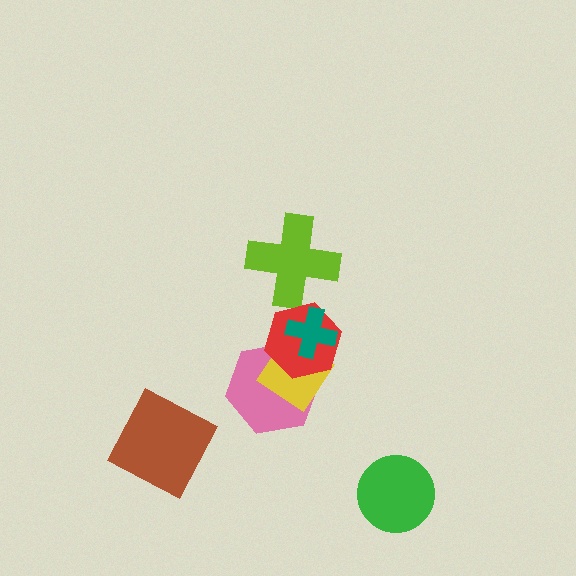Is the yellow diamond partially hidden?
Yes, it is partially covered by another shape.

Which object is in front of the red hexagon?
The teal cross is in front of the red hexagon.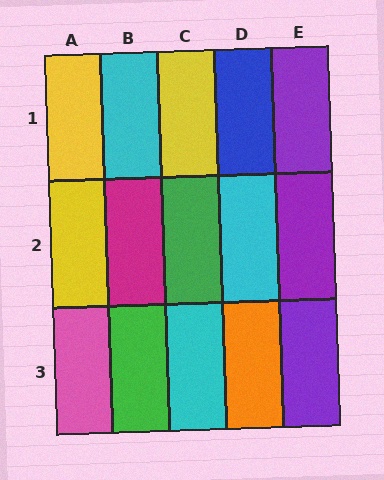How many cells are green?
2 cells are green.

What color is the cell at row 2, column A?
Yellow.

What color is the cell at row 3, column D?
Orange.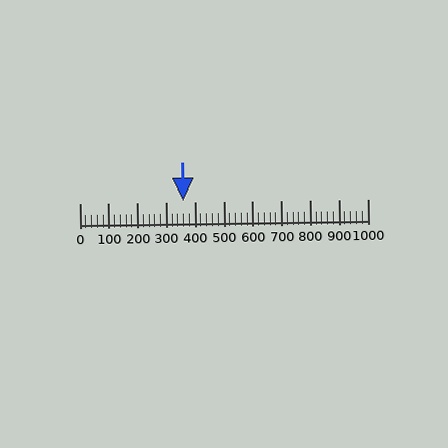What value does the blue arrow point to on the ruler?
The blue arrow points to approximately 360.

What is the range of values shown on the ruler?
The ruler shows values from 0 to 1000.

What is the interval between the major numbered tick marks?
The major tick marks are spaced 100 units apart.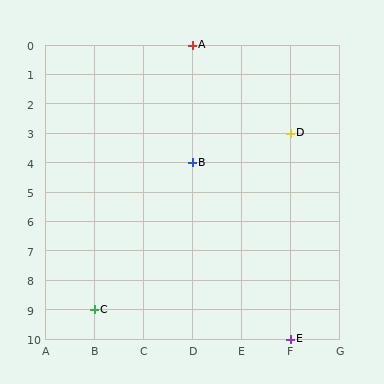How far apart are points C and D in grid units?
Points C and D are 4 columns and 6 rows apart (about 7.2 grid units diagonally).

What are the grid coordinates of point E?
Point E is at grid coordinates (F, 10).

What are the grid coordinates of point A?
Point A is at grid coordinates (D, 0).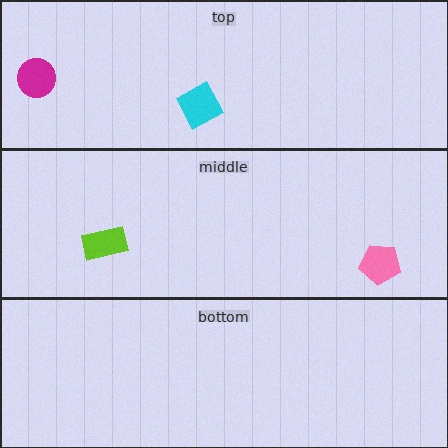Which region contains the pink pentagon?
The middle region.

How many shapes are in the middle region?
2.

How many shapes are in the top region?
2.